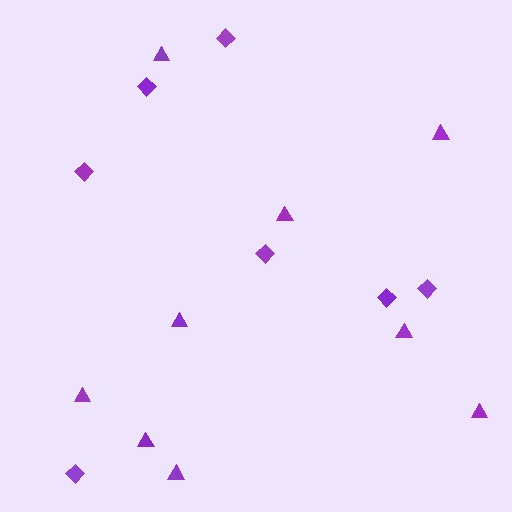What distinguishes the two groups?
There are 2 groups: one group of diamonds (7) and one group of triangles (9).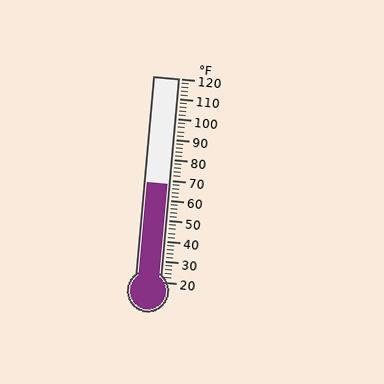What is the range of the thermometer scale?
The thermometer scale ranges from 20°F to 120°F.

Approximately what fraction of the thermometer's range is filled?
The thermometer is filled to approximately 50% of its range.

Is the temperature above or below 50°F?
The temperature is above 50°F.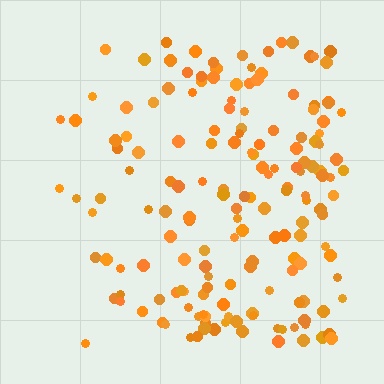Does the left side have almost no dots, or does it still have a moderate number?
Still a moderate number, just noticeably fewer than the right.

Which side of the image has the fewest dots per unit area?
The left.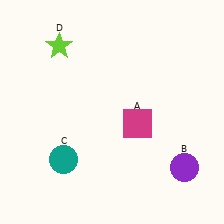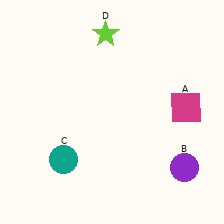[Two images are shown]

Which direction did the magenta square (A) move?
The magenta square (A) moved right.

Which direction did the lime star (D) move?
The lime star (D) moved right.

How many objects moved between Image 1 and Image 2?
2 objects moved between the two images.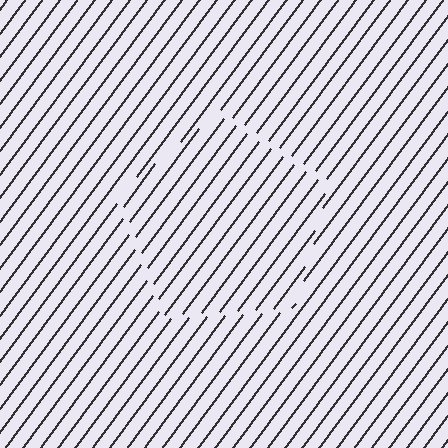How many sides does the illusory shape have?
5 sides — the line-ends trace a pentagon.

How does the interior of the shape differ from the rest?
The interior of the shape contains the same grating, shifted by half a period — the contour is defined by the phase discontinuity where line-ends from the inner and outer gratings abut.